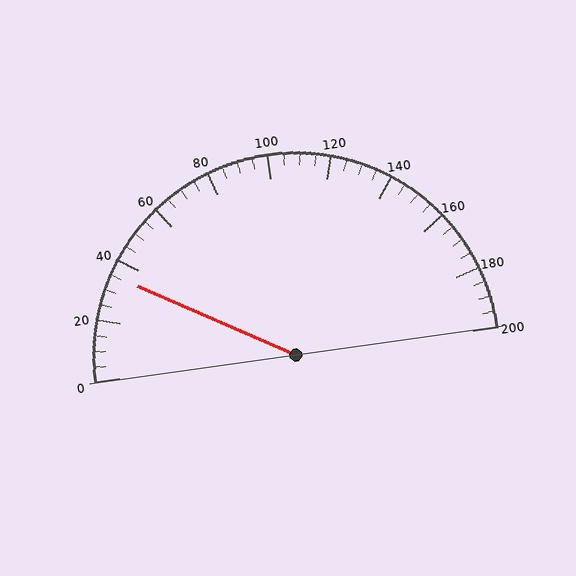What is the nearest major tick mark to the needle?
The nearest major tick mark is 40.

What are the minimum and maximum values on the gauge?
The gauge ranges from 0 to 200.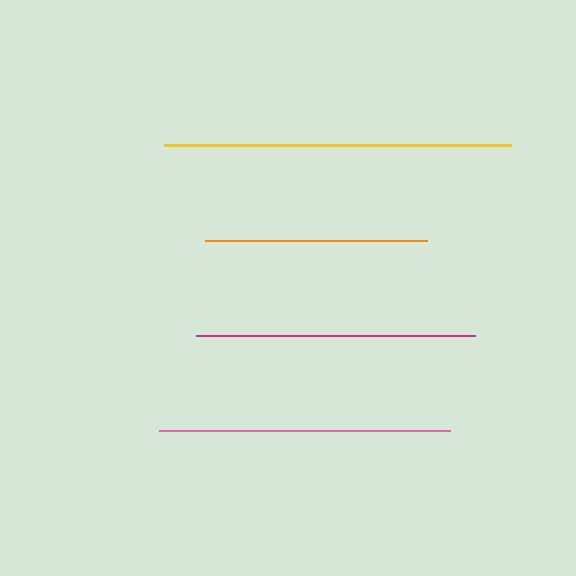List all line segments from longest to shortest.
From longest to shortest: yellow, pink, magenta, orange.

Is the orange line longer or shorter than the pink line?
The pink line is longer than the orange line.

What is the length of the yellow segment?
The yellow segment is approximately 348 pixels long.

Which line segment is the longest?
The yellow line is the longest at approximately 348 pixels.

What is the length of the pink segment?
The pink segment is approximately 291 pixels long.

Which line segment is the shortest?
The orange line is the shortest at approximately 222 pixels.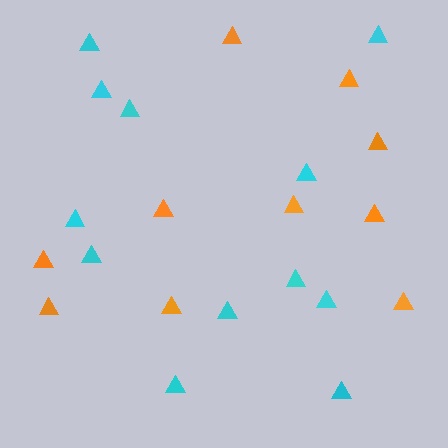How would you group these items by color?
There are 2 groups: one group of orange triangles (10) and one group of cyan triangles (12).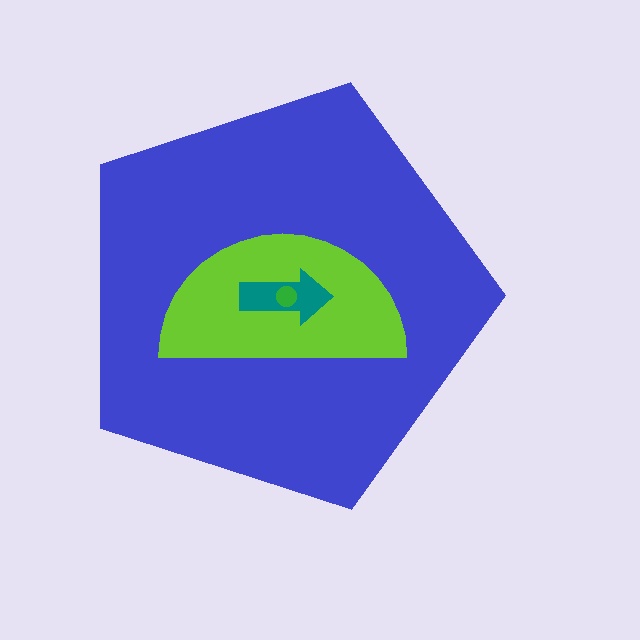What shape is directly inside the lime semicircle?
The teal arrow.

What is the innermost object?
The green circle.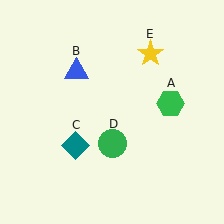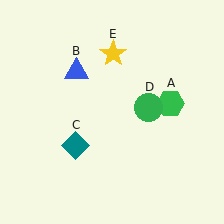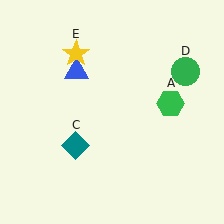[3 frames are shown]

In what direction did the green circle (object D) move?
The green circle (object D) moved up and to the right.